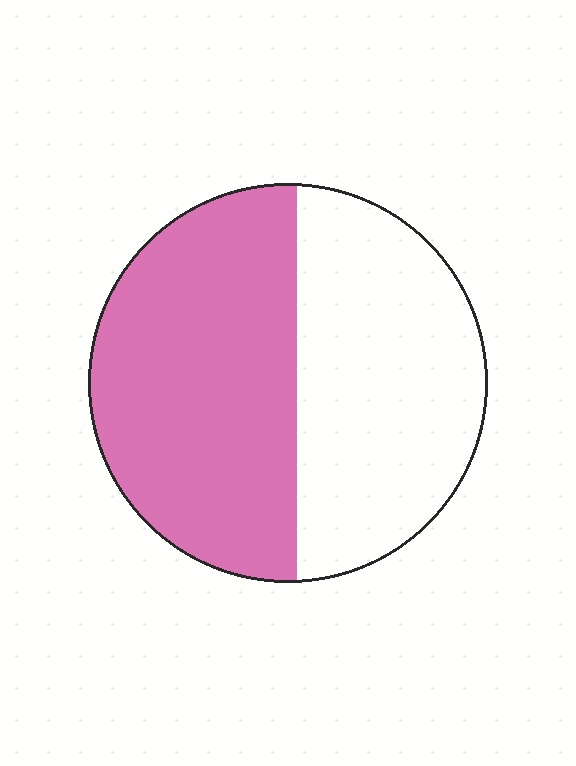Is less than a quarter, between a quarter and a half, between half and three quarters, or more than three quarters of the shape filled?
Between half and three quarters.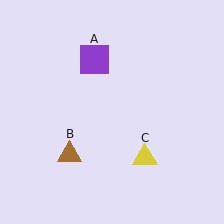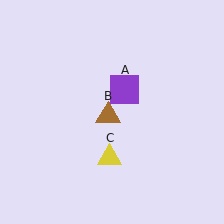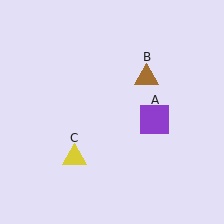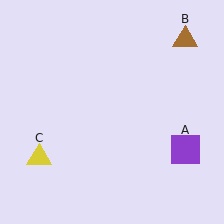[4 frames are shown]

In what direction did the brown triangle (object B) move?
The brown triangle (object B) moved up and to the right.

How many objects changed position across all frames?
3 objects changed position: purple square (object A), brown triangle (object B), yellow triangle (object C).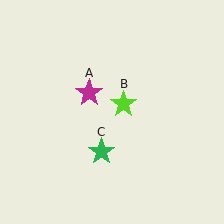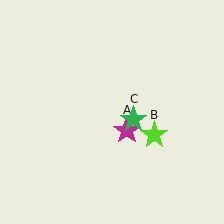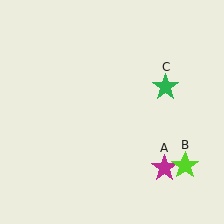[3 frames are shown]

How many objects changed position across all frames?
3 objects changed position: magenta star (object A), lime star (object B), green star (object C).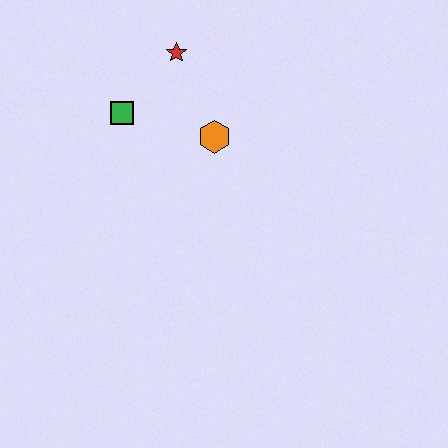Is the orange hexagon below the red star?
Yes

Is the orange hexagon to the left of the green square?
No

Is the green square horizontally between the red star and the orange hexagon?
No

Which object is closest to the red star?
The green square is closest to the red star.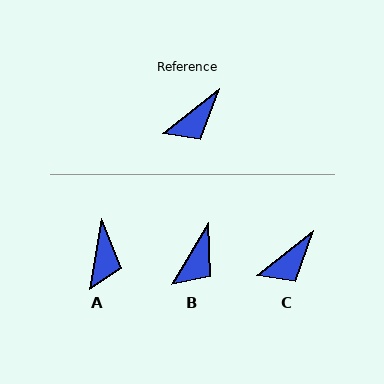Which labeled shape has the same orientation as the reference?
C.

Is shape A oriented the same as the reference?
No, it is off by about 42 degrees.